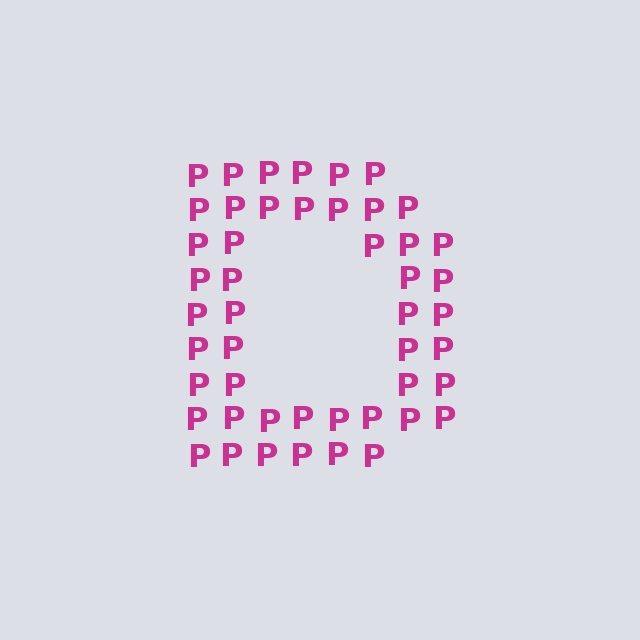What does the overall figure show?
The overall figure shows the letter D.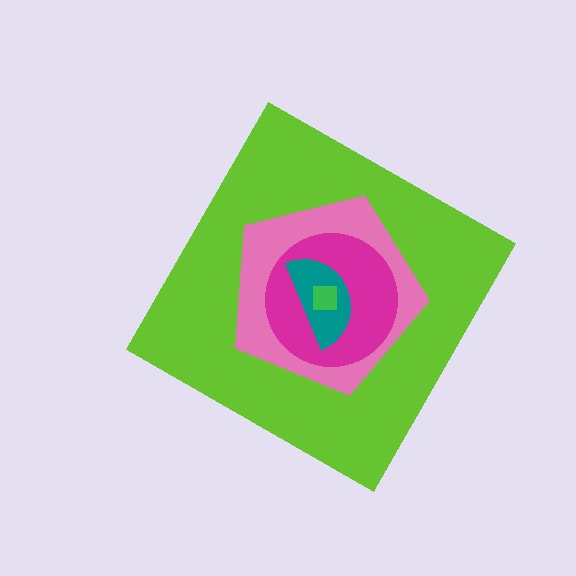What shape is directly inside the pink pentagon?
The magenta circle.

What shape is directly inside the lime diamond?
The pink pentagon.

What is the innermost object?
The green square.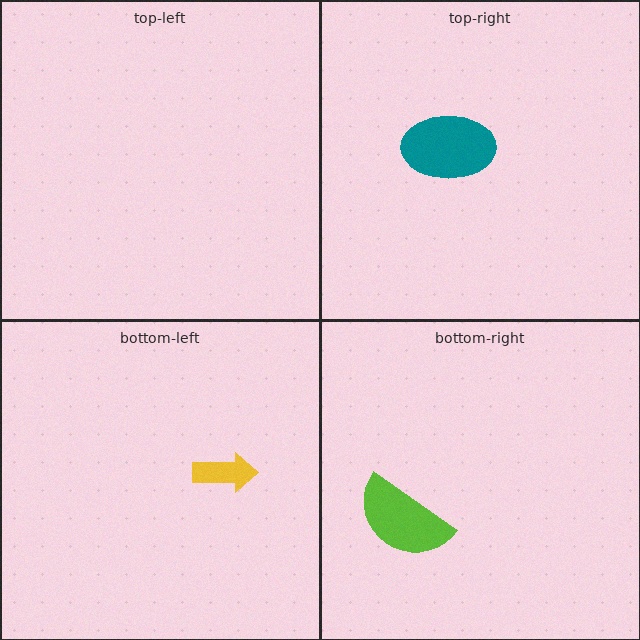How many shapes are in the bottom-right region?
1.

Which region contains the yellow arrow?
The bottom-left region.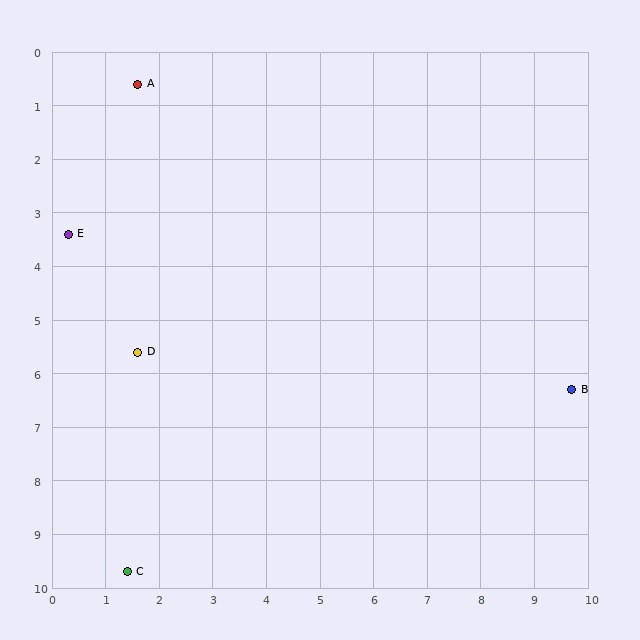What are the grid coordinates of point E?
Point E is at approximately (0.3, 3.4).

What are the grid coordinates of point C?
Point C is at approximately (1.4, 9.7).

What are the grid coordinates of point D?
Point D is at approximately (1.6, 5.6).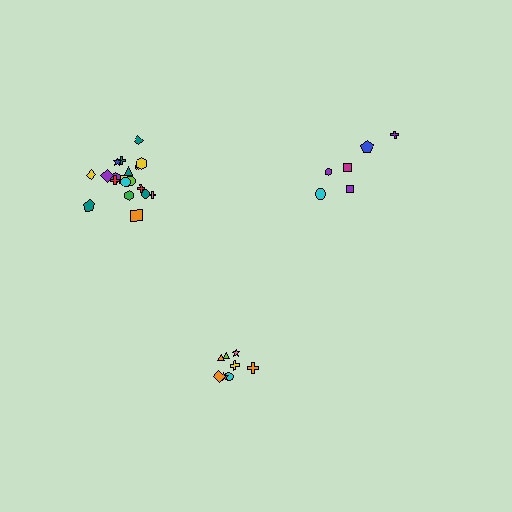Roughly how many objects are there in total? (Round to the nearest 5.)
Roughly 35 objects in total.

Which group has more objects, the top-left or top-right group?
The top-left group.